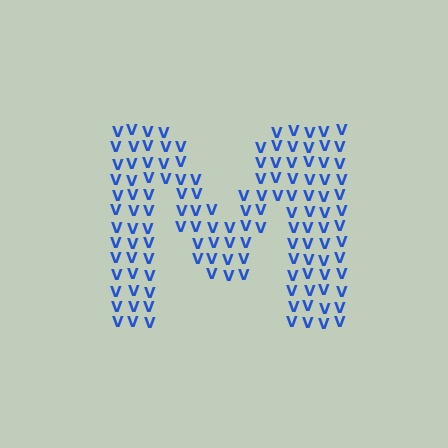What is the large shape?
The large shape is the letter M.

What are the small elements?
The small elements are letter V's.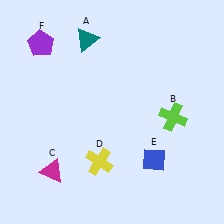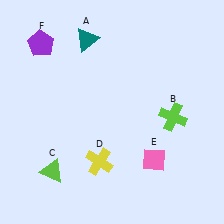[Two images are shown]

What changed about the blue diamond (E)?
In Image 1, E is blue. In Image 2, it changed to pink.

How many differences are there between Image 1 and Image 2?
There are 2 differences between the two images.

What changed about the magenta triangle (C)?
In Image 1, C is magenta. In Image 2, it changed to lime.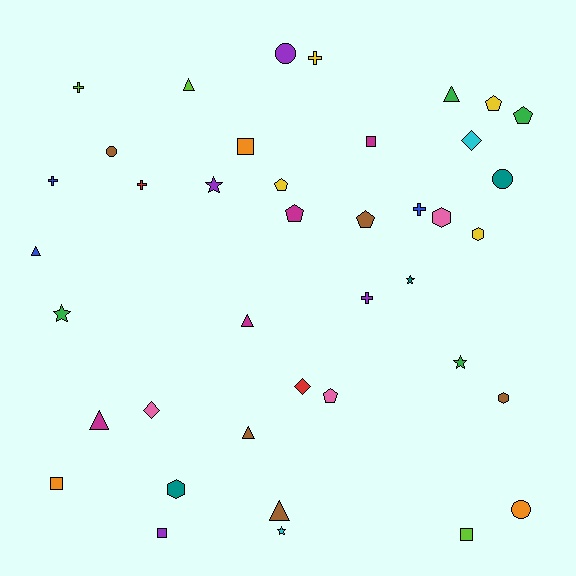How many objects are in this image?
There are 40 objects.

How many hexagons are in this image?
There are 4 hexagons.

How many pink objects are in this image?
There are 3 pink objects.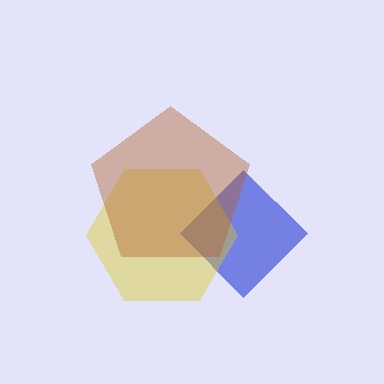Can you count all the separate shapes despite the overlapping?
Yes, there are 3 separate shapes.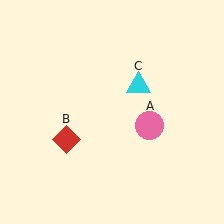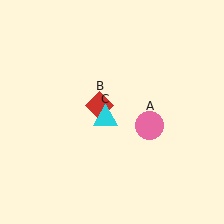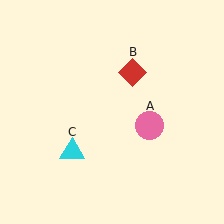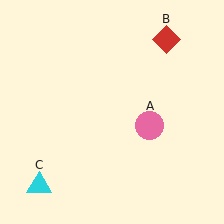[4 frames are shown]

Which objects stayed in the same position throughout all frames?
Pink circle (object A) remained stationary.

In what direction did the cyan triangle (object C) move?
The cyan triangle (object C) moved down and to the left.